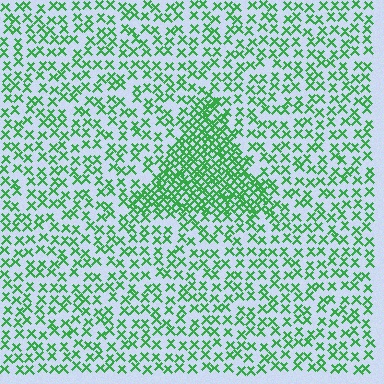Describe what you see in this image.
The image contains small green elements arranged at two different densities. A triangle-shaped region is visible where the elements are more densely packed than the surrounding area.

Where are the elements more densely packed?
The elements are more densely packed inside the triangle boundary.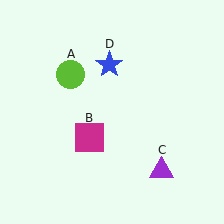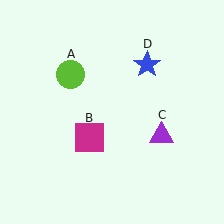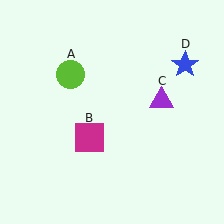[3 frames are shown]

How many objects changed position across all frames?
2 objects changed position: purple triangle (object C), blue star (object D).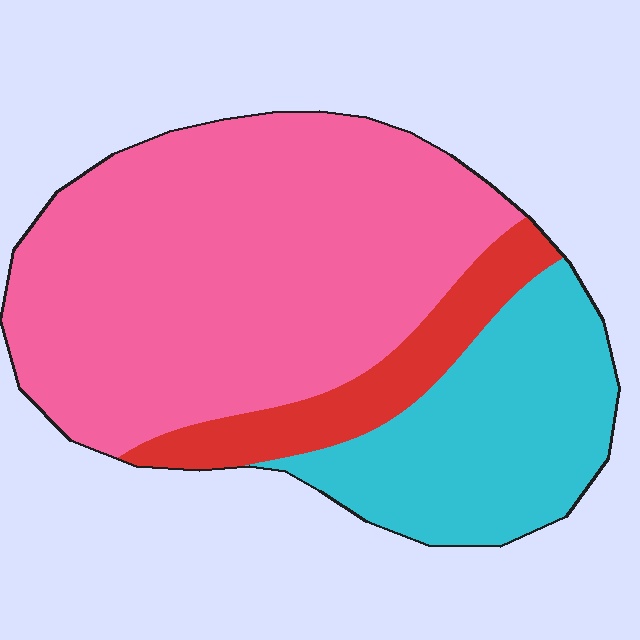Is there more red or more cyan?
Cyan.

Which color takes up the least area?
Red, at roughly 10%.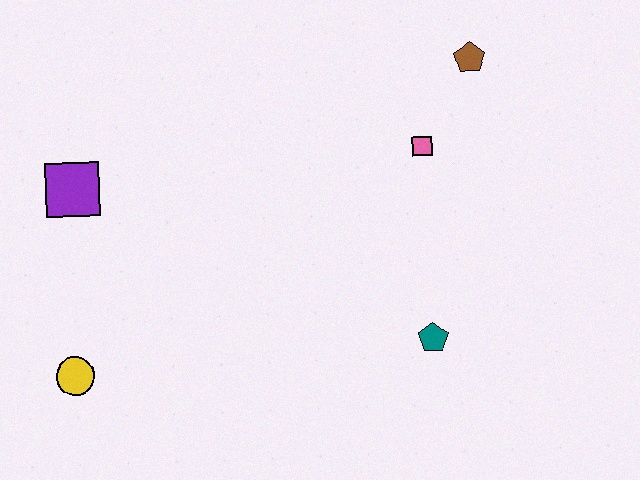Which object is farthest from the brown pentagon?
The yellow circle is farthest from the brown pentagon.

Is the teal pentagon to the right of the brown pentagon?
No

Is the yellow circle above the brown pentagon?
No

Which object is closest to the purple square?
The yellow circle is closest to the purple square.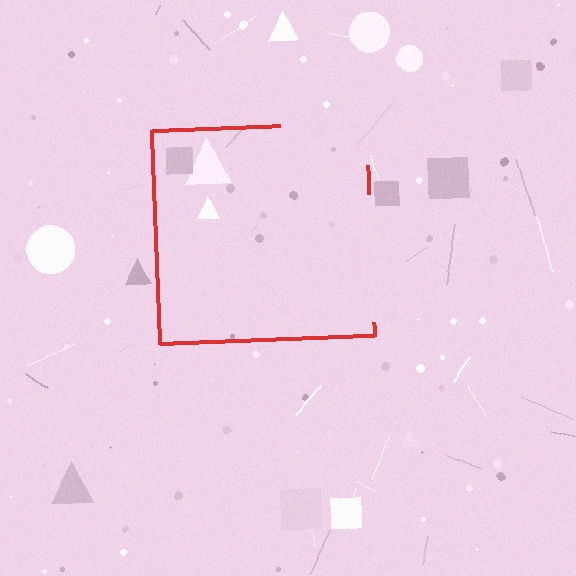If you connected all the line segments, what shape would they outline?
They would outline a square.